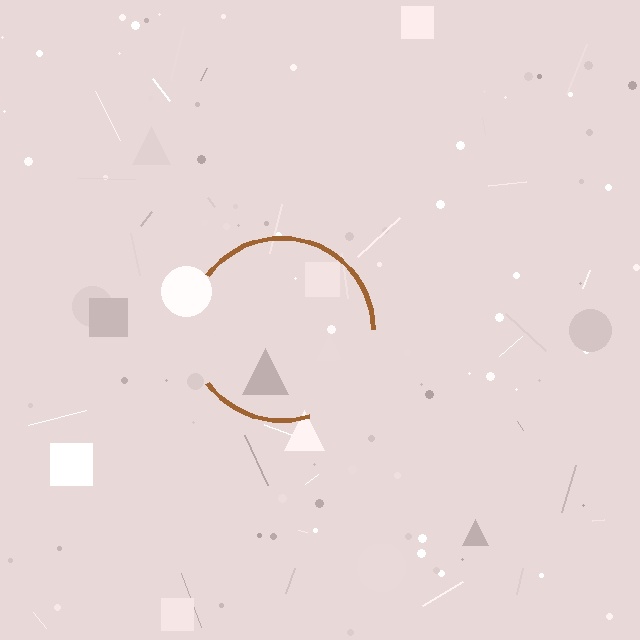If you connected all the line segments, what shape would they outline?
They would outline a circle.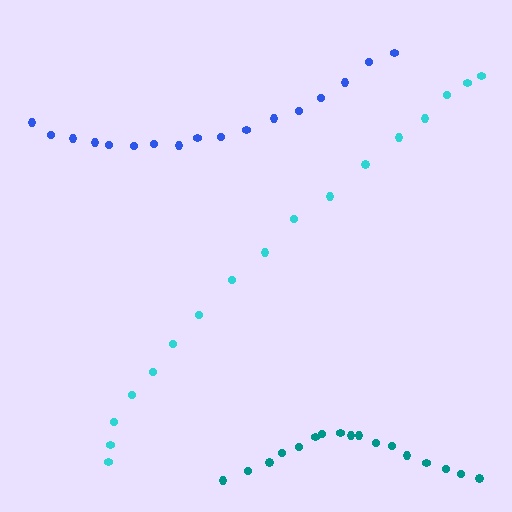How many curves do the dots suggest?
There are 3 distinct paths.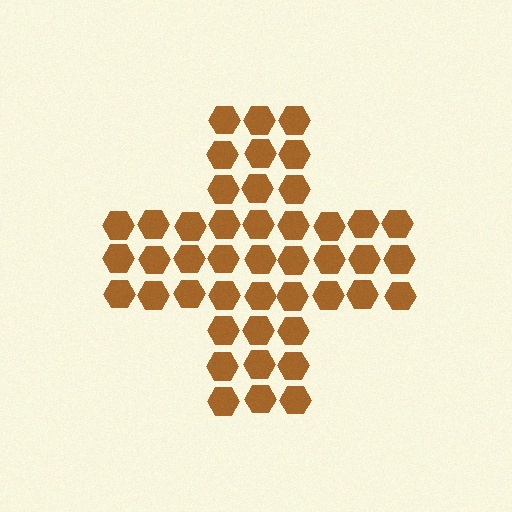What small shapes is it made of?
It is made of small hexagons.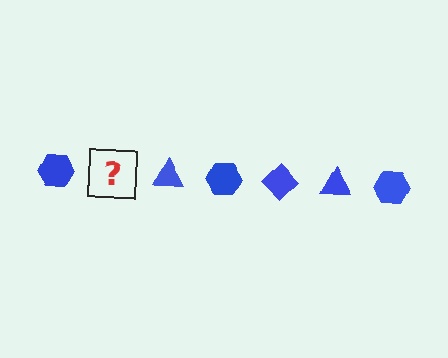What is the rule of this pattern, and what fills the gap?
The rule is that the pattern cycles through hexagon, diamond, triangle shapes in blue. The gap should be filled with a blue diamond.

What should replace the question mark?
The question mark should be replaced with a blue diamond.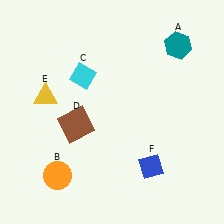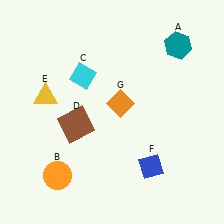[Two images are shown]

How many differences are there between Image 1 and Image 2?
There is 1 difference between the two images.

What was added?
An orange diamond (G) was added in Image 2.